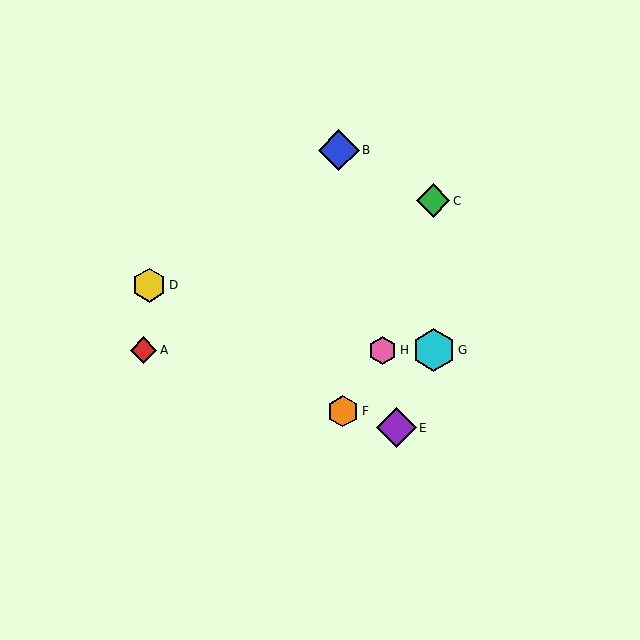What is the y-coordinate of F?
Object F is at y≈411.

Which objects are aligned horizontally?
Objects A, G, H are aligned horizontally.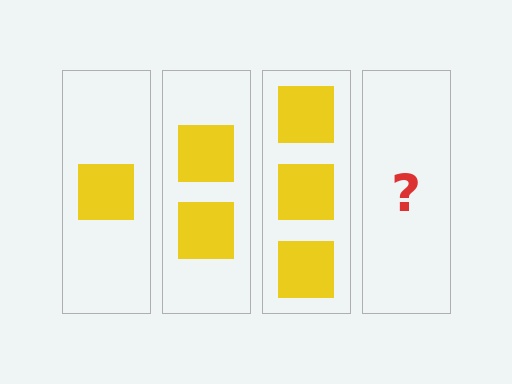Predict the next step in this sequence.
The next step is 4 squares.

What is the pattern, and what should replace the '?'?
The pattern is that each step adds one more square. The '?' should be 4 squares.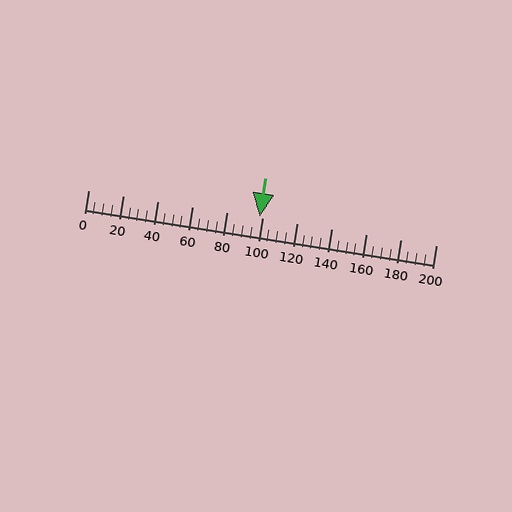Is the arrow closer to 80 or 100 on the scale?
The arrow is closer to 100.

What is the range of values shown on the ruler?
The ruler shows values from 0 to 200.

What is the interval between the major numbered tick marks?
The major tick marks are spaced 20 units apart.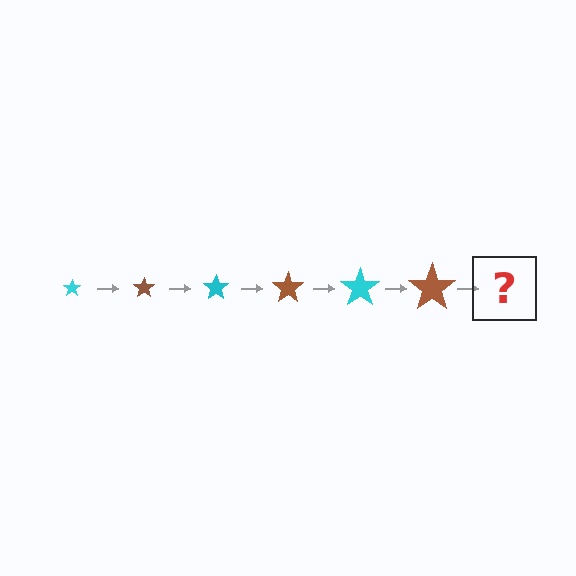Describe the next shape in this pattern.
It should be a cyan star, larger than the previous one.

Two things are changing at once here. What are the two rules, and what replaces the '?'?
The two rules are that the star grows larger each step and the color cycles through cyan and brown. The '?' should be a cyan star, larger than the previous one.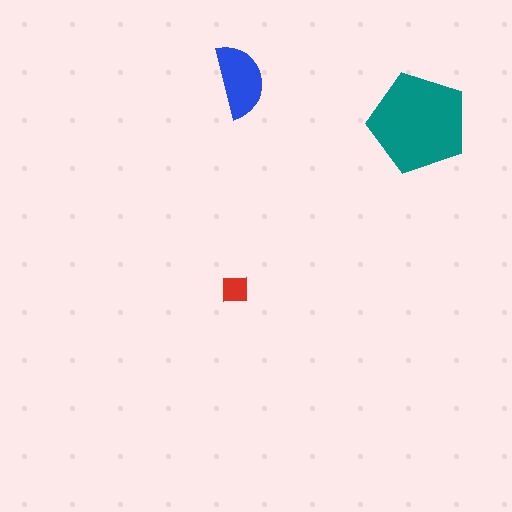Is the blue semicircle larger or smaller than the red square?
Larger.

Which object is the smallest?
The red square.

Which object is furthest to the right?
The teal pentagon is rightmost.